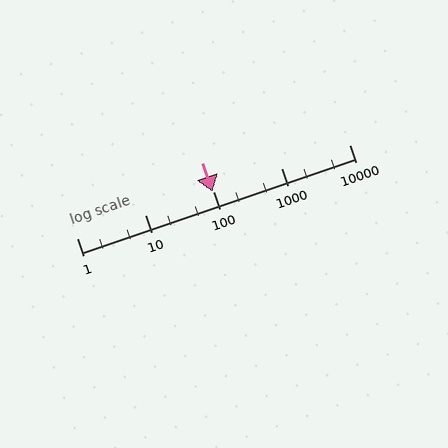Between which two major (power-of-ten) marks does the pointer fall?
The pointer is between 10 and 100.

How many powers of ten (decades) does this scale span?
The scale spans 4 decades, from 1 to 10000.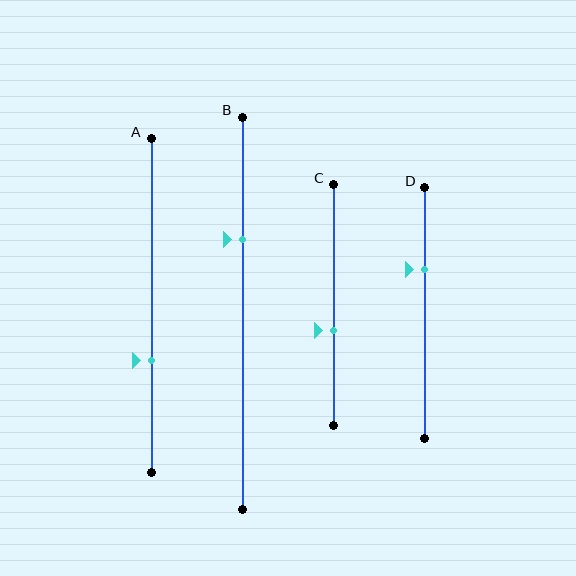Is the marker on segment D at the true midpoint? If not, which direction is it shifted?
No, the marker on segment D is shifted upward by about 17% of the segment length.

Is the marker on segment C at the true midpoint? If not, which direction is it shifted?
No, the marker on segment C is shifted downward by about 11% of the segment length.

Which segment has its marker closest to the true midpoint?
Segment C has its marker closest to the true midpoint.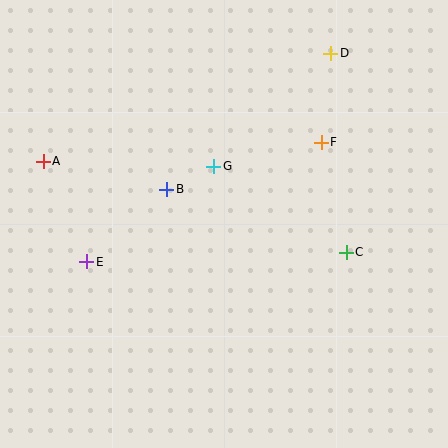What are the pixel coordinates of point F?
Point F is at (321, 142).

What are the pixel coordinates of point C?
Point C is at (346, 252).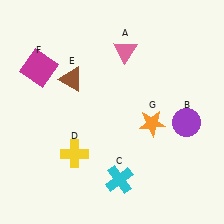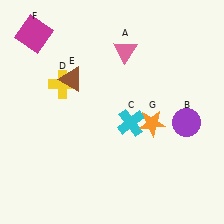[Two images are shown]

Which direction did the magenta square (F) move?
The magenta square (F) moved up.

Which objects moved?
The objects that moved are: the cyan cross (C), the yellow cross (D), the magenta square (F).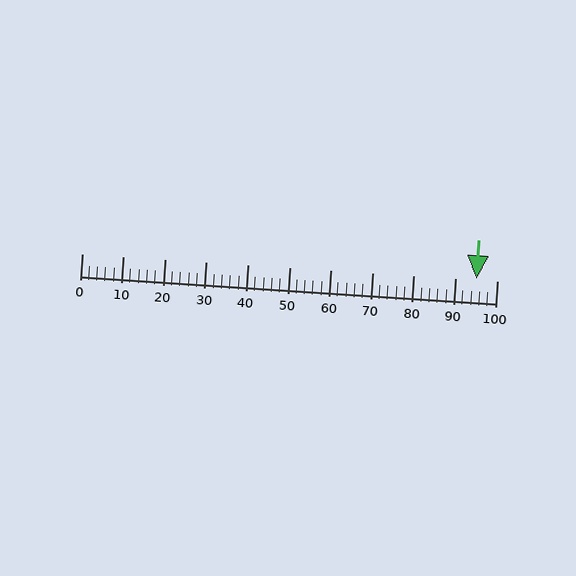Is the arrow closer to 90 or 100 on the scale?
The arrow is closer to 100.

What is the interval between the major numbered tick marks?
The major tick marks are spaced 10 units apart.